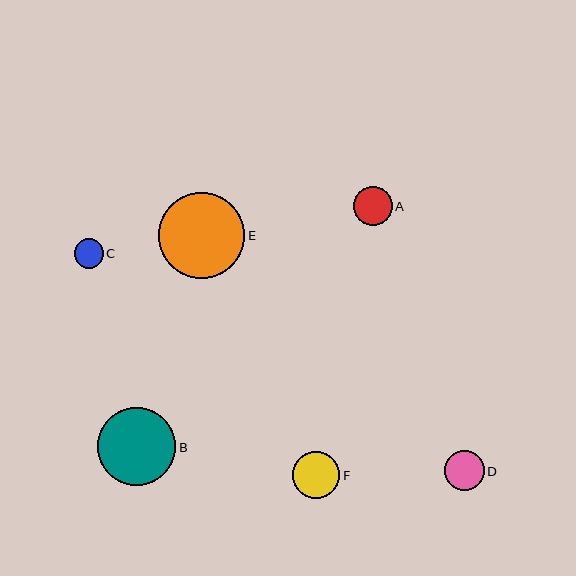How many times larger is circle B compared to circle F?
Circle B is approximately 1.7 times the size of circle F.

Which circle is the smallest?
Circle C is the smallest with a size of approximately 29 pixels.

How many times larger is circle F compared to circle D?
Circle F is approximately 1.2 times the size of circle D.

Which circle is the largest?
Circle E is the largest with a size of approximately 86 pixels.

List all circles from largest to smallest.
From largest to smallest: E, B, F, D, A, C.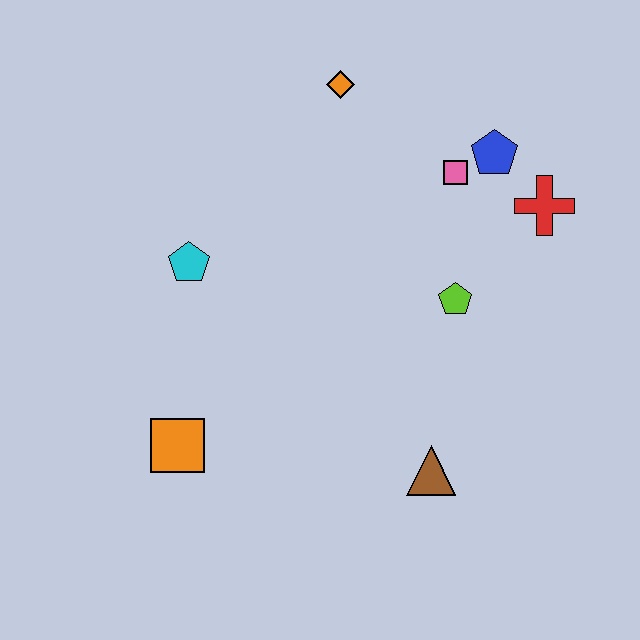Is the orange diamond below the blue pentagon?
No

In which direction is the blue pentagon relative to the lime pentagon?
The blue pentagon is above the lime pentagon.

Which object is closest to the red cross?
The blue pentagon is closest to the red cross.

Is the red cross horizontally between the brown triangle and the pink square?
No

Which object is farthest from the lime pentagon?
The orange square is farthest from the lime pentagon.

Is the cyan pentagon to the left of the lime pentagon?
Yes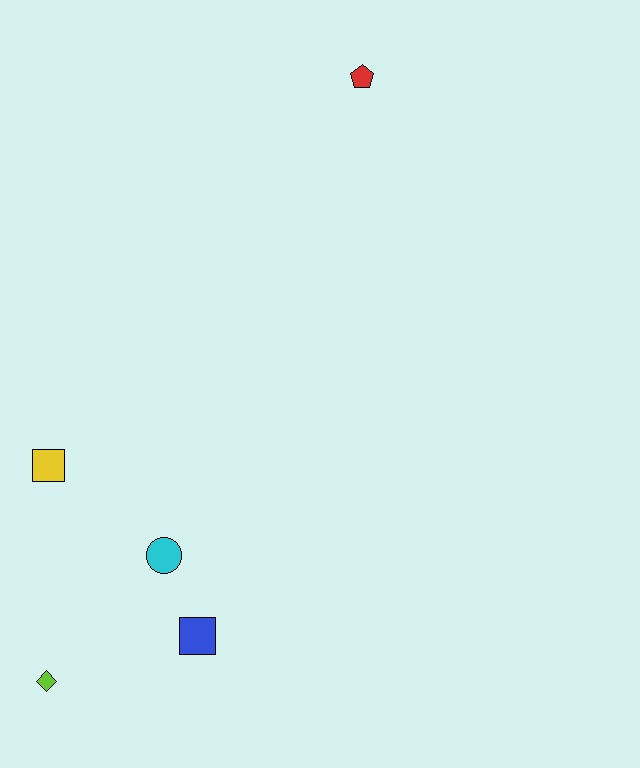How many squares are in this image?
There are 2 squares.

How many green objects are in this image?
There are no green objects.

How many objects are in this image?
There are 5 objects.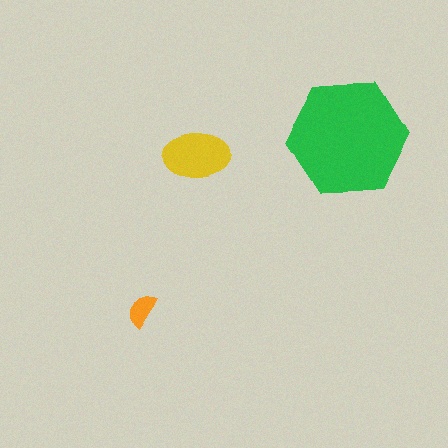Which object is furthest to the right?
The green hexagon is rightmost.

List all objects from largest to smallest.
The green hexagon, the yellow ellipse, the orange semicircle.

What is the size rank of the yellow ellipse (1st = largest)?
2nd.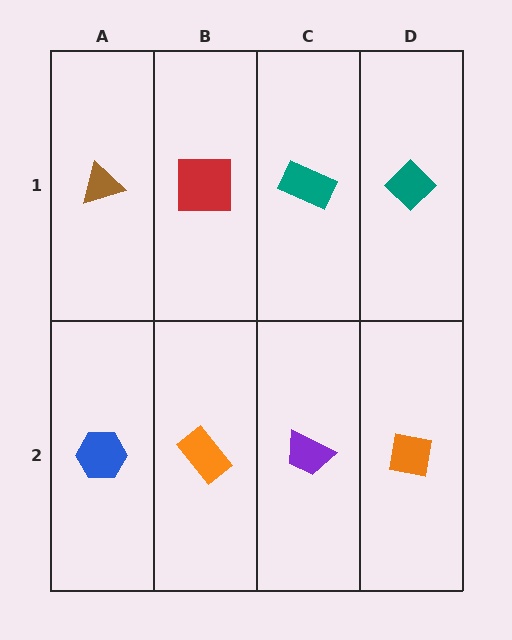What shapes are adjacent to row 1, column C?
A purple trapezoid (row 2, column C), a red square (row 1, column B), a teal diamond (row 1, column D).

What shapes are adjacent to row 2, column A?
A brown triangle (row 1, column A), an orange rectangle (row 2, column B).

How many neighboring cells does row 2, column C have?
3.